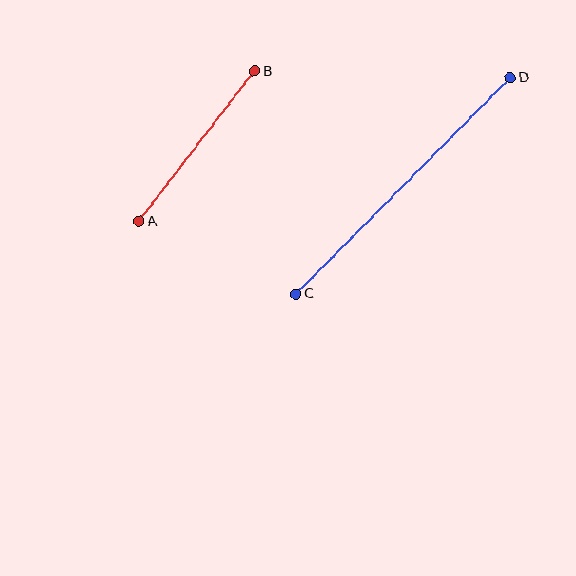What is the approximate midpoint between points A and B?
The midpoint is at approximately (197, 146) pixels.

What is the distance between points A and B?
The distance is approximately 190 pixels.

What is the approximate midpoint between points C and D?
The midpoint is at approximately (403, 186) pixels.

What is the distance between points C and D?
The distance is approximately 305 pixels.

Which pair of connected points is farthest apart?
Points C and D are farthest apart.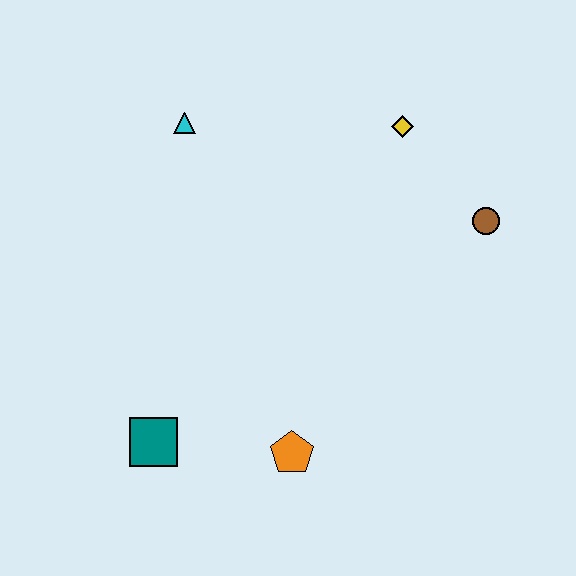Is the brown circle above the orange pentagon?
Yes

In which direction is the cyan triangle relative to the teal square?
The cyan triangle is above the teal square.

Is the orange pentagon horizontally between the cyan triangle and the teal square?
No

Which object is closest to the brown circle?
The yellow diamond is closest to the brown circle.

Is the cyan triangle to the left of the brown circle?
Yes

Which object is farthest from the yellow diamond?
The teal square is farthest from the yellow diamond.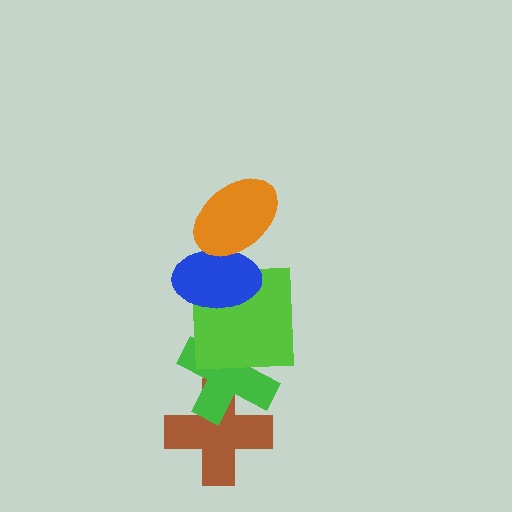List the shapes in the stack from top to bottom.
From top to bottom: the orange ellipse, the blue ellipse, the lime square, the green cross, the brown cross.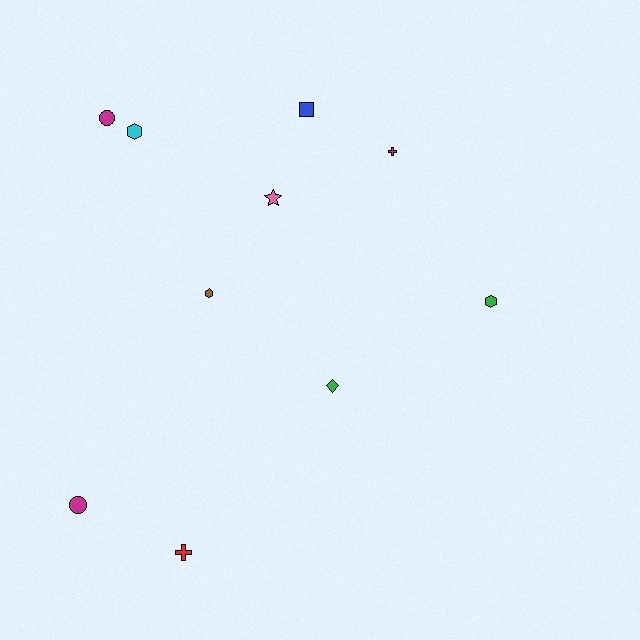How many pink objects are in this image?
There is 1 pink object.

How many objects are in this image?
There are 10 objects.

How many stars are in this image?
There is 1 star.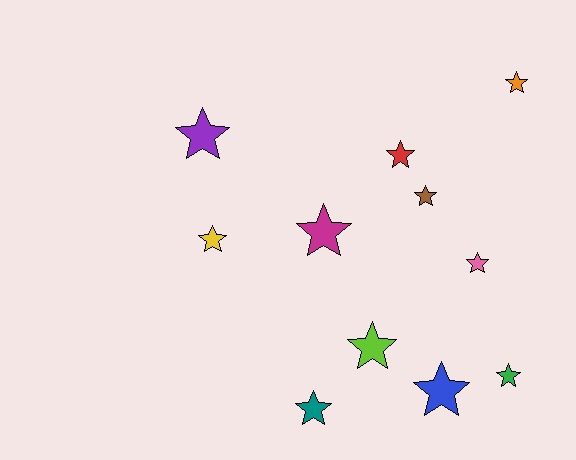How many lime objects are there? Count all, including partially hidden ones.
There is 1 lime object.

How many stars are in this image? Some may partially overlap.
There are 11 stars.